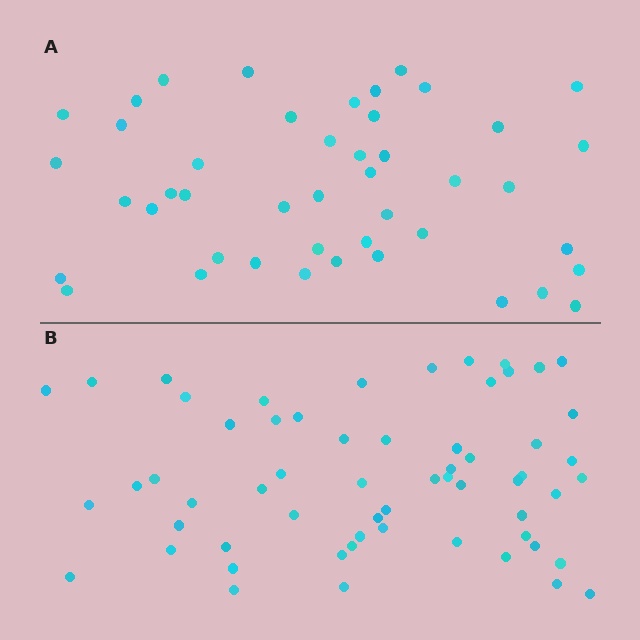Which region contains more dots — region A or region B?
Region B (the bottom region) has more dots.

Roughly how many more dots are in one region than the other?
Region B has approximately 15 more dots than region A.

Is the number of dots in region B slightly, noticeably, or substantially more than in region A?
Region B has noticeably more, but not dramatically so. The ratio is roughly 1.3 to 1.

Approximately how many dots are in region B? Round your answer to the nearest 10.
About 60 dots.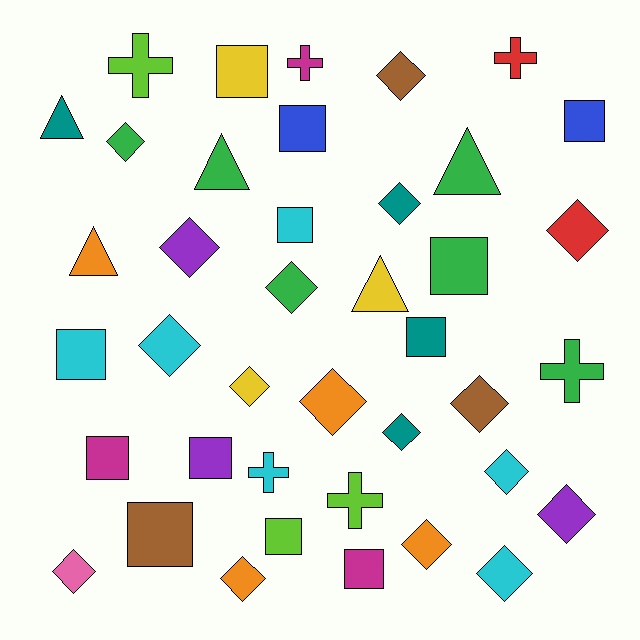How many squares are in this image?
There are 12 squares.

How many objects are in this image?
There are 40 objects.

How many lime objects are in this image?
There are 3 lime objects.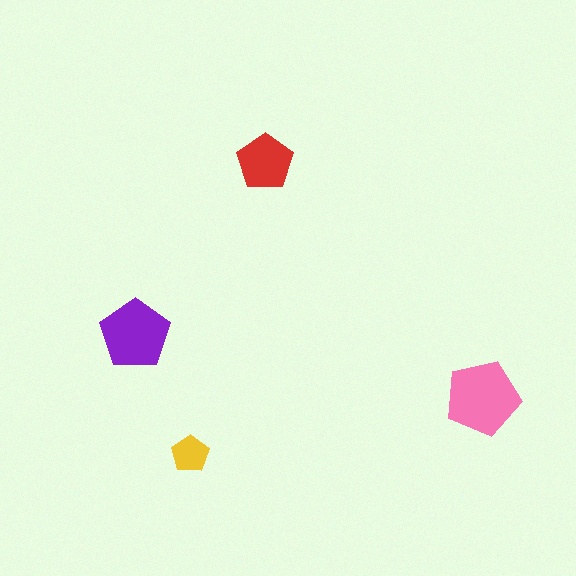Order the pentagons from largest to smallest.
the pink one, the purple one, the red one, the yellow one.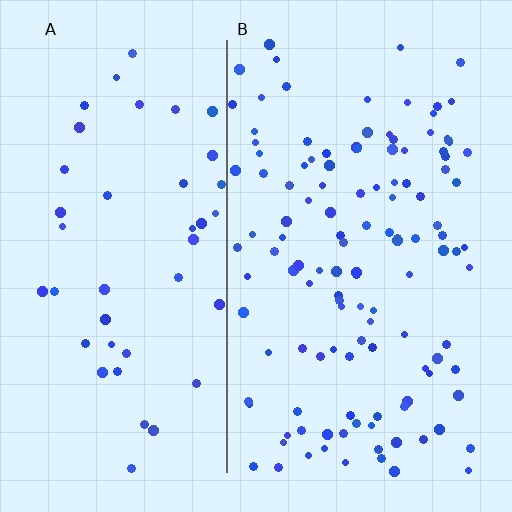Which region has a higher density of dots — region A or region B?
B (the right).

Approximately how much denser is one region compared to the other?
Approximately 2.8× — region B over region A.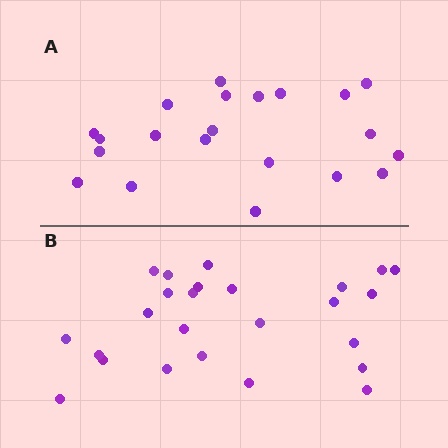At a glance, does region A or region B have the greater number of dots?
Region B (the bottom region) has more dots.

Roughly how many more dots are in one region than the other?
Region B has about 4 more dots than region A.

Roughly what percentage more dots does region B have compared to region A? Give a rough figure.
About 20% more.